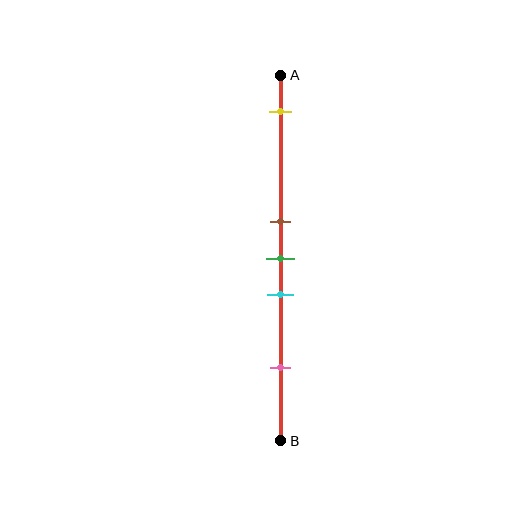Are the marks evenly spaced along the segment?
No, the marks are not evenly spaced.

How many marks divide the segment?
There are 5 marks dividing the segment.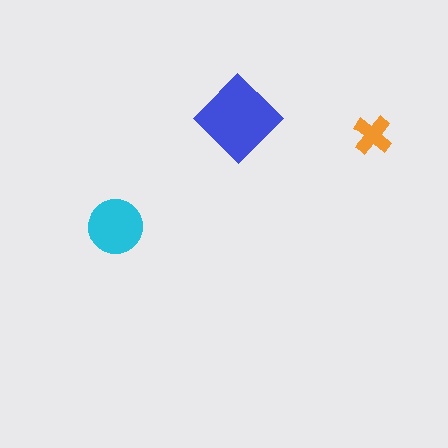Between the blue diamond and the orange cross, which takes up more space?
The blue diamond.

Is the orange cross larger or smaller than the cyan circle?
Smaller.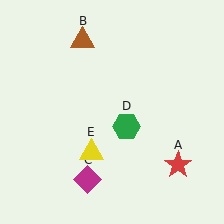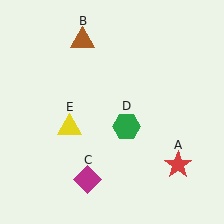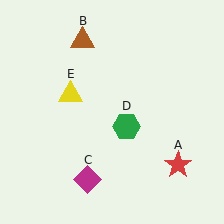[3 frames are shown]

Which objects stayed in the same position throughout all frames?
Red star (object A) and brown triangle (object B) and magenta diamond (object C) and green hexagon (object D) remained stationary.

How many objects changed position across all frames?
1 object changed position: yellow triangle (object E).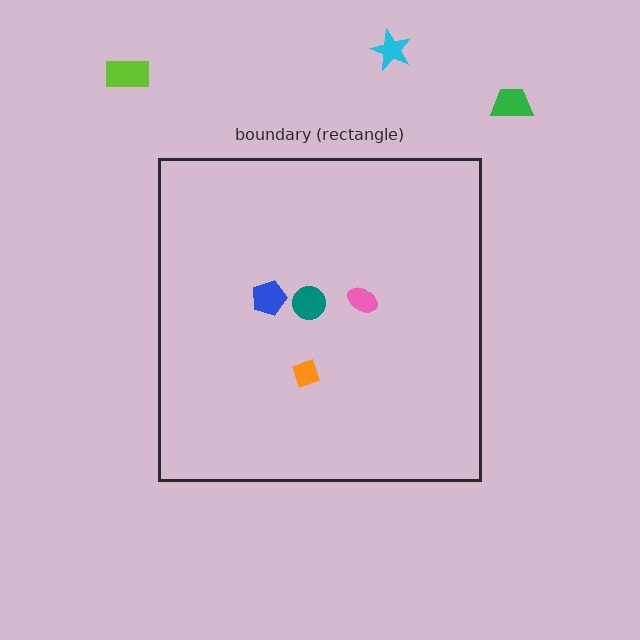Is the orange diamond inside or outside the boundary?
Inside.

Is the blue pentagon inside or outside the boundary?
Inside.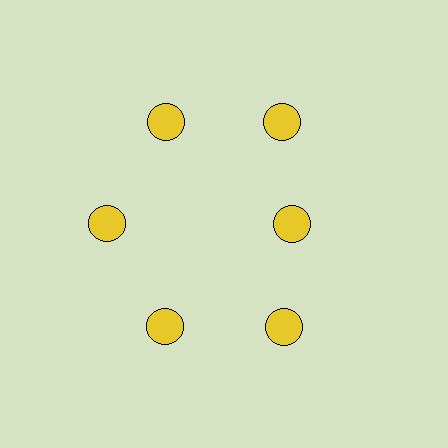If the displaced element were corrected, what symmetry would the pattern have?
It would have 6-fold rotational symmetry — the pattern would map onto itself every 60 degrees.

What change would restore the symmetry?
The symmetry would be restored by moving it outward, back onto the ring so that all 6 circles sit at equal angles and equal distance from the center.